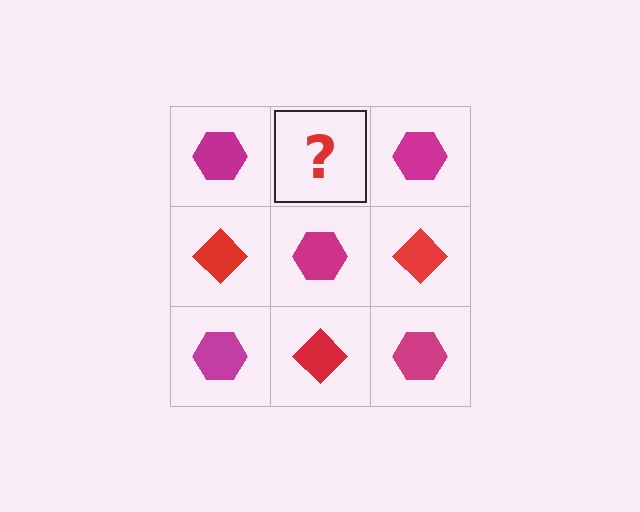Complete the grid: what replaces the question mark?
The question mark should be replaced with a red diamond.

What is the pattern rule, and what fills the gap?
The rule is that it alternates magenta hexagon and red diamond in a checkerboard pattern. The gap should be filled with a red diamond.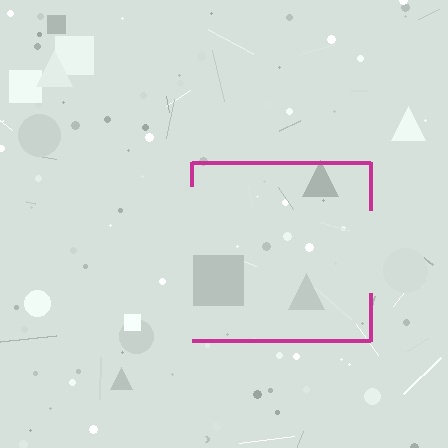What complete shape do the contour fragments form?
The contour fragments form a square.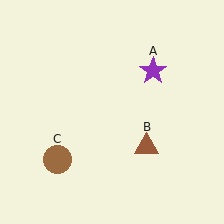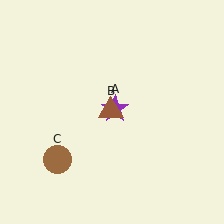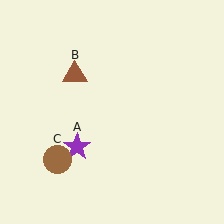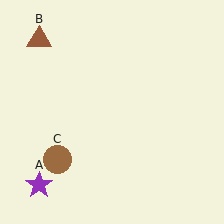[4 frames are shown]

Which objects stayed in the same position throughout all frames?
Brown circle (object C) remained stationary.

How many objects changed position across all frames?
2 objects changed position: purple star (object A), brown triangle (object B).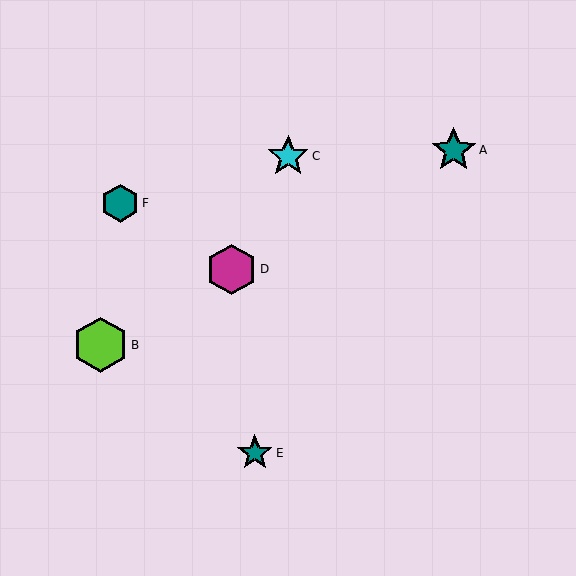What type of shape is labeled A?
Shape A is a teal star.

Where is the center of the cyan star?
The center of the cyan star is at (288, 156).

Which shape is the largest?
The lime hexagon (labeled B) is the largest.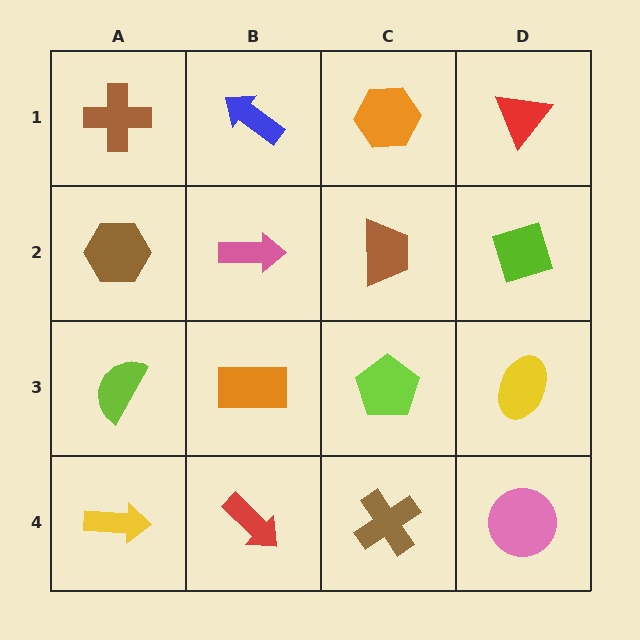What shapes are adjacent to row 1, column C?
A brown trapezoid (row 2, column C), a blue arrow (row 1, column B), a red triangle (row 1, column D).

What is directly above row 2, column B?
A blue arrow.